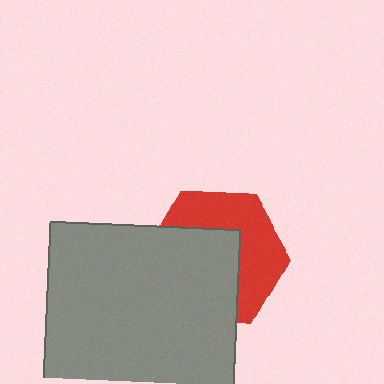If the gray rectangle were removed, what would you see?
You would see the complete red hexagon.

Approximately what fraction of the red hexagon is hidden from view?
Roughly 54% of the red hexagon is hidden behind the gray rectangle.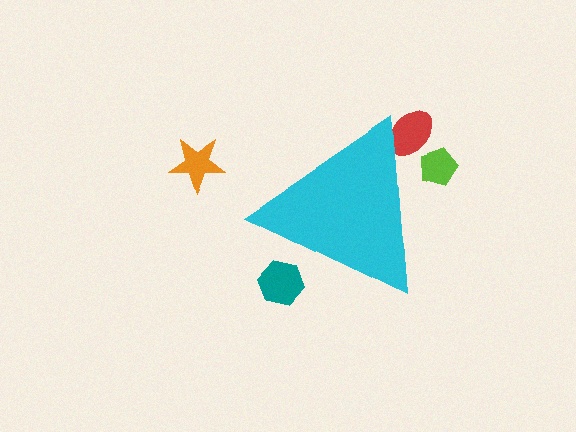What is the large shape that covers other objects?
A cyan triangle.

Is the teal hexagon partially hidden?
Yes, the teal hexagon is partially hidden behind the cyan triangle.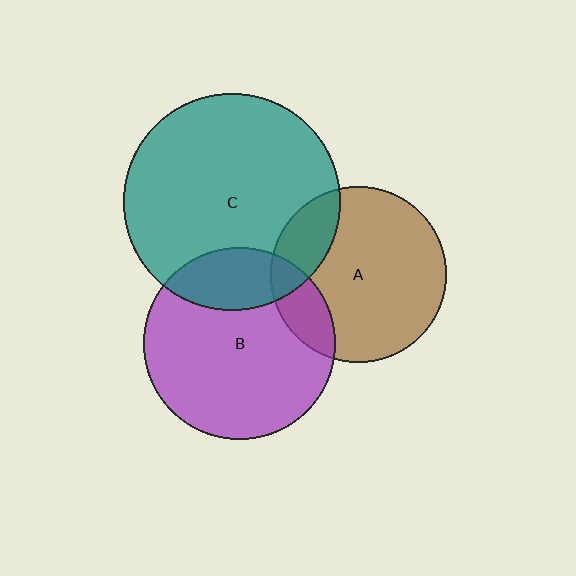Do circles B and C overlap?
Yes.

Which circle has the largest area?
Circle C (teal).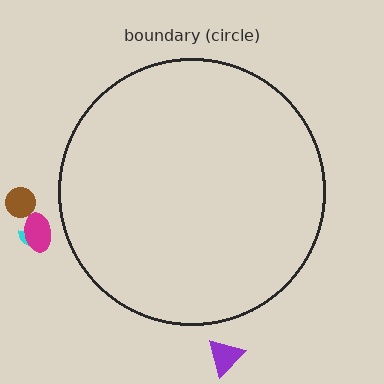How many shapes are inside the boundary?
0 inside, 4 outside.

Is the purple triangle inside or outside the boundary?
Outside.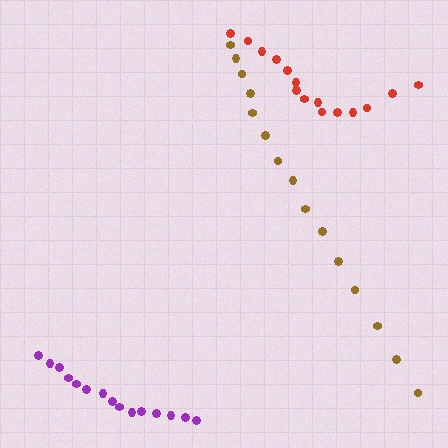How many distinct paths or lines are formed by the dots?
There are 3 distinct paths.